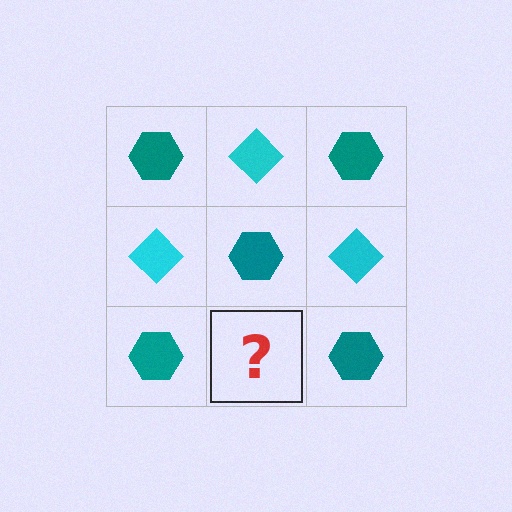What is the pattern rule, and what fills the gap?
The rule is that it alternates teal hexagon and cyan diamond in a checkerboard pattern. The gap should be filled with a cyan diamond.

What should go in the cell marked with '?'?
The missing cell should contain a cyan diamond.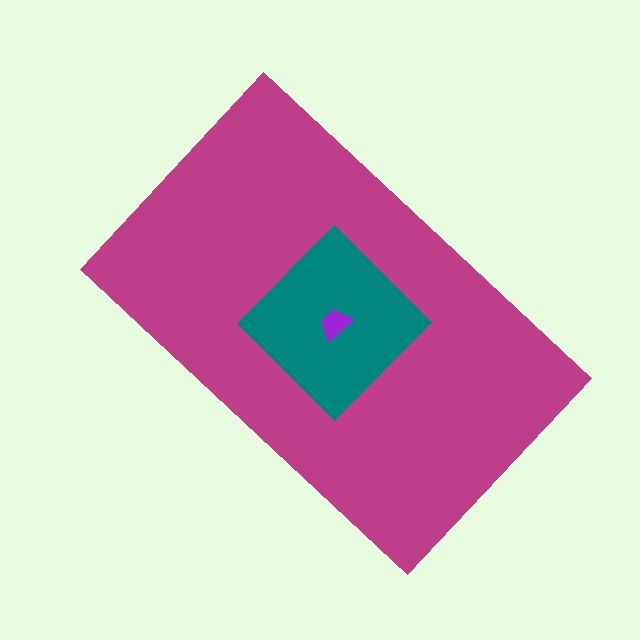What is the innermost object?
The purple trapezoid.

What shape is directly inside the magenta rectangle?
The teal diamond.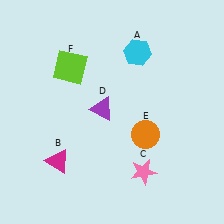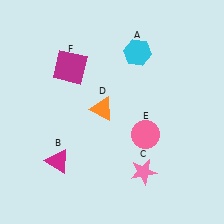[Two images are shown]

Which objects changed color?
D changed from purple to orange. E changed from orange to pink. F changed from lime to magenta.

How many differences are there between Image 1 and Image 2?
There are 3 differences between the two images.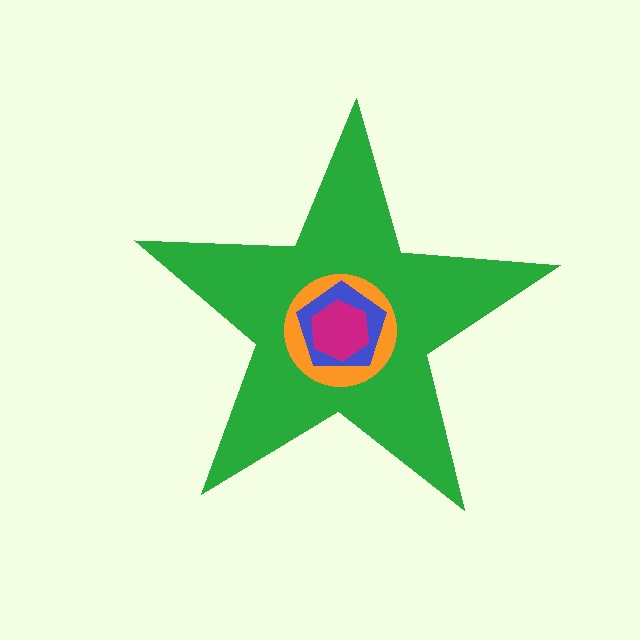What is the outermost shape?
The green star.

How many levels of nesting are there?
4.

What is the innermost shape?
The magenta hexagon.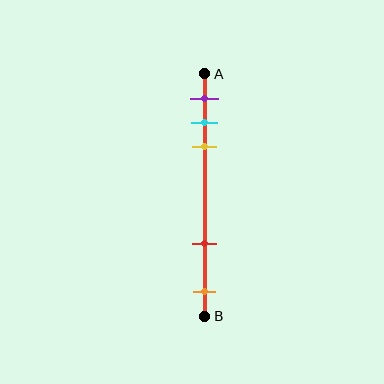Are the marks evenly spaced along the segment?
No, the marks are not evenly spaced.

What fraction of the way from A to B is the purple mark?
The purple mark is approximately 10% (0.1) of the way from A to B.